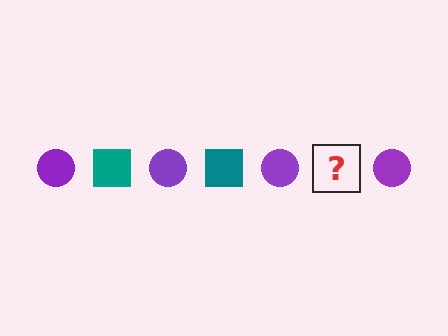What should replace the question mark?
The question mark should be replaced with a teal square.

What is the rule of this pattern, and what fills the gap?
The rule is that the pattern alternates between purple circle and teal square. The gap should be filled with a teal square.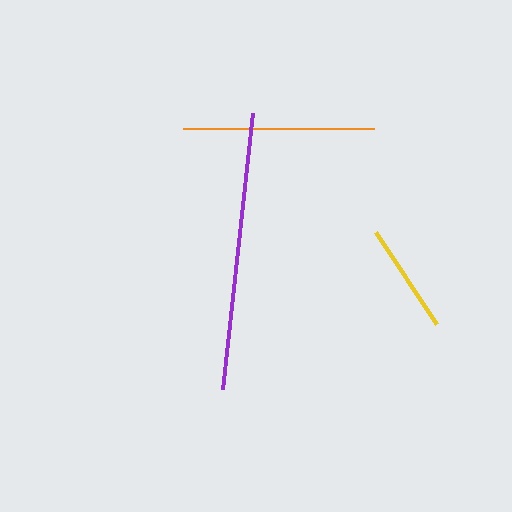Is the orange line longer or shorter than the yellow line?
The orange line is longer than the yellow line.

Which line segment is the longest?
The purple line is the longest at approximately 277 pixels.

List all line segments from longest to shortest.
From longest to shortest: purple, orange, yellow.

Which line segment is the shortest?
The yellow line is the shortest at approximately 110 pixels.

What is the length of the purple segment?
The purple segment is approximately 277 pixels long.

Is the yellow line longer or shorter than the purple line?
The purple line is longer than the yellow line.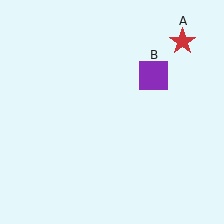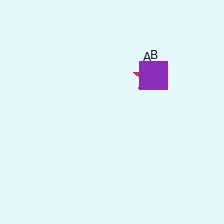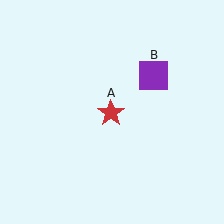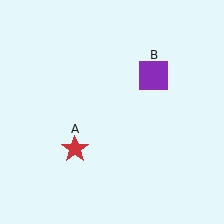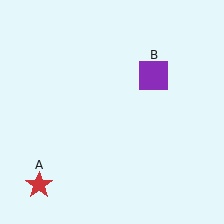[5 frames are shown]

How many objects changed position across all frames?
1 object changed position: red star (object A).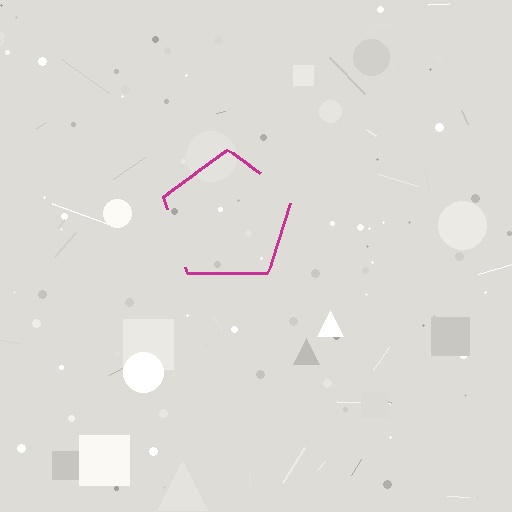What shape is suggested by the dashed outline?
The dashed outline suggests a pentagon.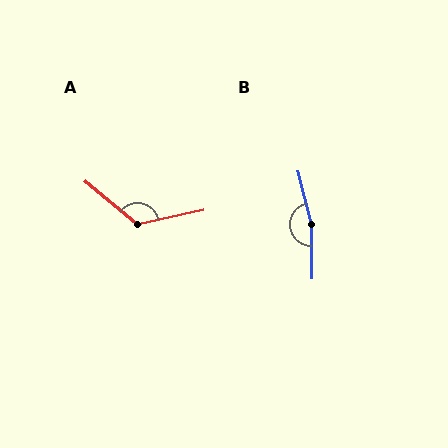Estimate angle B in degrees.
Approximately 167 degrees.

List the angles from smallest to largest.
A (128°), B (167°).